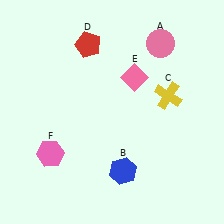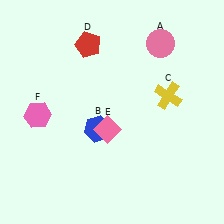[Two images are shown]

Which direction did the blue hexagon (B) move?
The blue hexagon (B) moved up.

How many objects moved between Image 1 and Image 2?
3 objects moved between the two images.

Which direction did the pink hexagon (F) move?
The pink hexagon (F) moved up.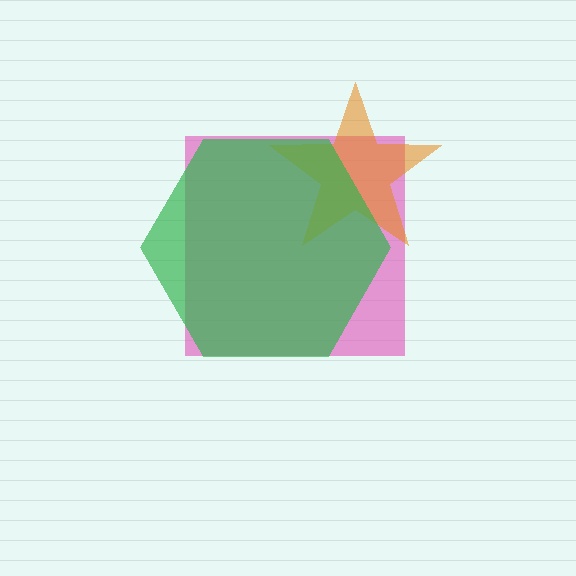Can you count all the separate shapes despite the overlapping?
Yes, there are 3 separate shapes.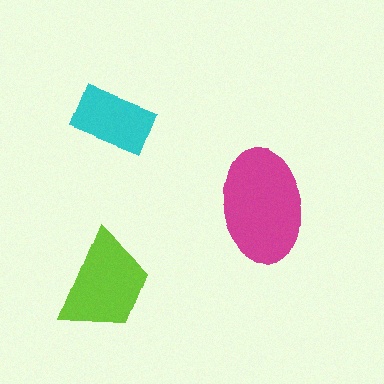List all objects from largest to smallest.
The magenta ellipse, the lime trapezoid, the cyan rectangle.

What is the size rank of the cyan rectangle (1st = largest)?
3rd.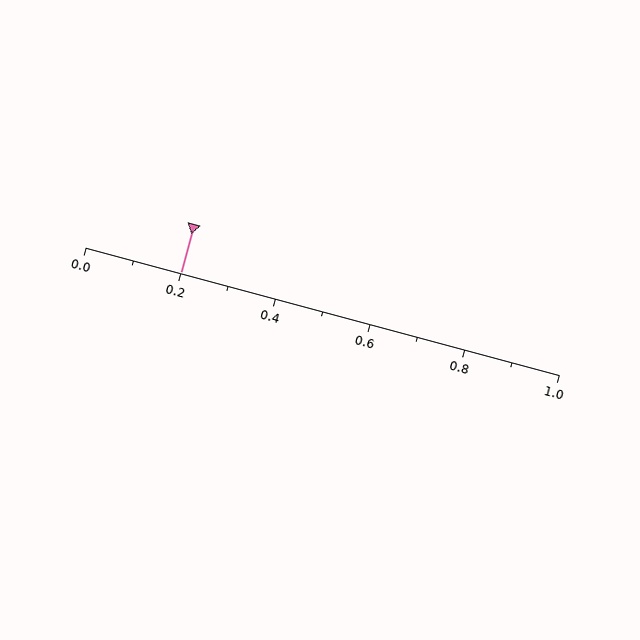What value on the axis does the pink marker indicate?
The marker indicates approximately 0.2.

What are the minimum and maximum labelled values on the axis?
The axis runs from 0.0 to 1.0.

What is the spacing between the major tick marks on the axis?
The major ticks are spaced 0.2 apart.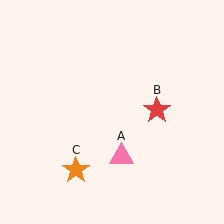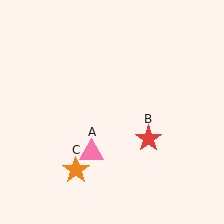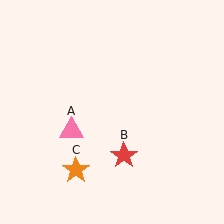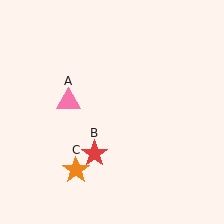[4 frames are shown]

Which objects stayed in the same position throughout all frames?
Orange star (object C) remained stationary.